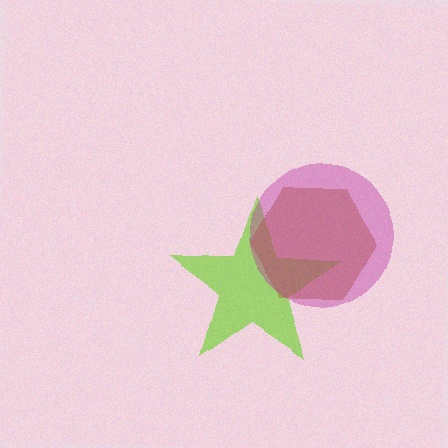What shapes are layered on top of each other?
The layered shapes are: a lime star, a brown hexagon, a magenta circle.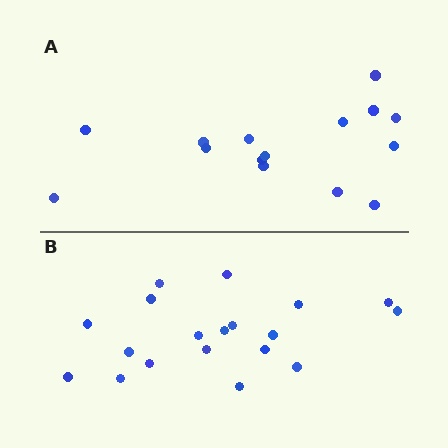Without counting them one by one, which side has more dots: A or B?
Region B (the bottom region) has more dots.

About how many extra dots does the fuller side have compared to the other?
Region B has about 4 more dots than region A.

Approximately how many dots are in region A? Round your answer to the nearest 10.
About 20 dots. (The exact count is 15, which rounds to 20.)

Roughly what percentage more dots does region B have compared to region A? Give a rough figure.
About 25% more.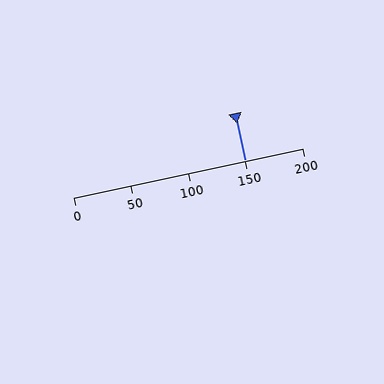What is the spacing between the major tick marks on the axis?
The major ticks are spaced 50 apart.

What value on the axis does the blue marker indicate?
The marker indicates approximately 150.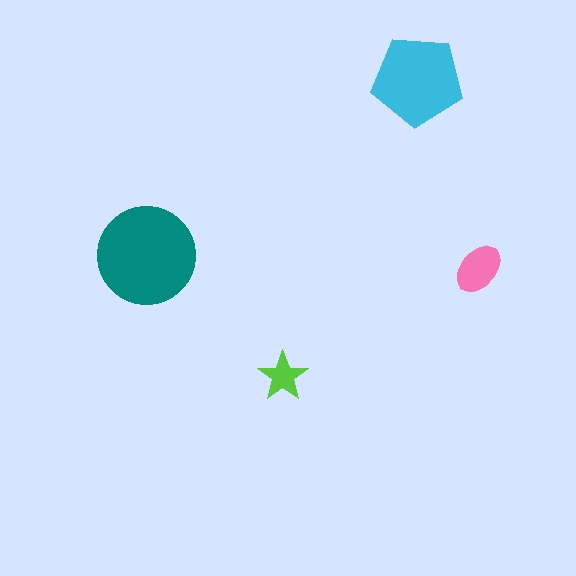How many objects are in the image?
There are 4 objects in the image.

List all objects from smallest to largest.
The lime star, the pink ellipse, the cyan pentagon, the teal circle.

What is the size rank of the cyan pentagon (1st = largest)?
2nd.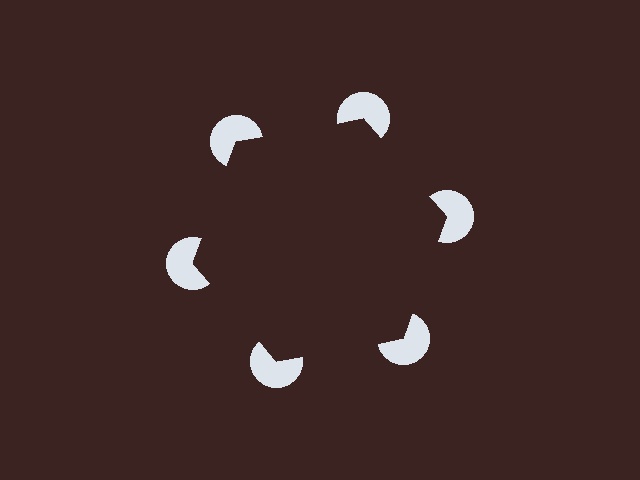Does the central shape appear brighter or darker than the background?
It typically appears slightly darker than the background, even though no actual brightness change is drawn.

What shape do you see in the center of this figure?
An illusory hexagon — its edges are inferred from the aligned wedge cuts in the pac-man discs, not physically drawn.